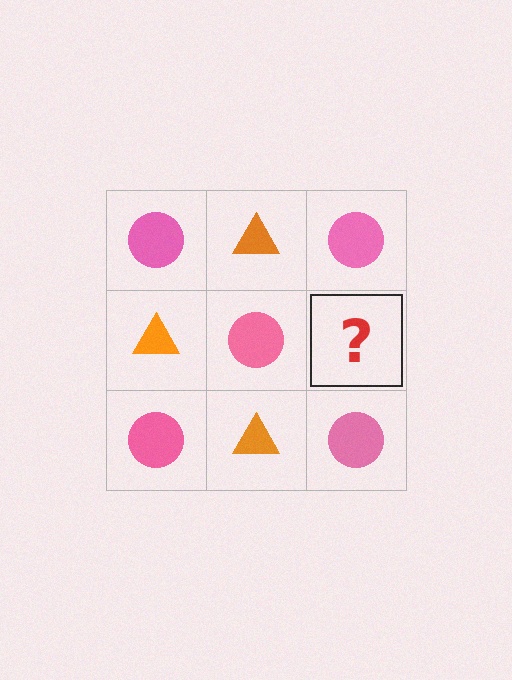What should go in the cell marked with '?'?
The missing cell should contain an orange triangle.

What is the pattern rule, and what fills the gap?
The rule is that it alternates pink circle and orange triangle in a checkerboard pattern. The gap should be filled with an orange triangle.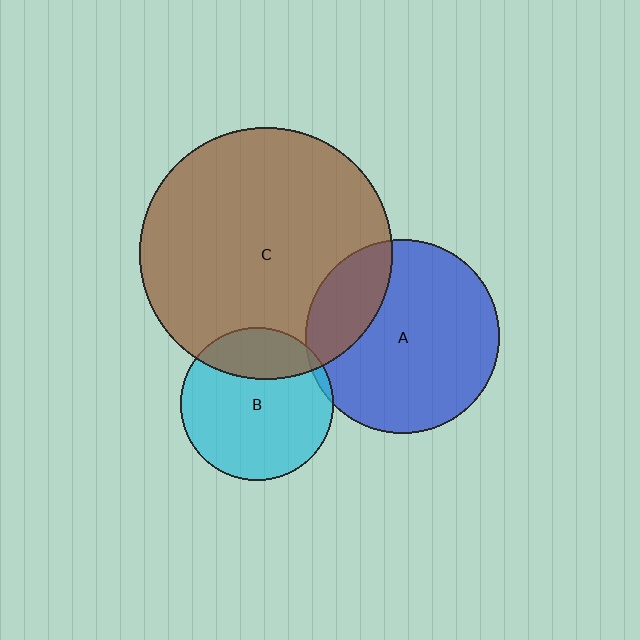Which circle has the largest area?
Circle C (brown).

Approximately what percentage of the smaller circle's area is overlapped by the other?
Approximately 25%.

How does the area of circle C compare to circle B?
Approximately 2.7 times.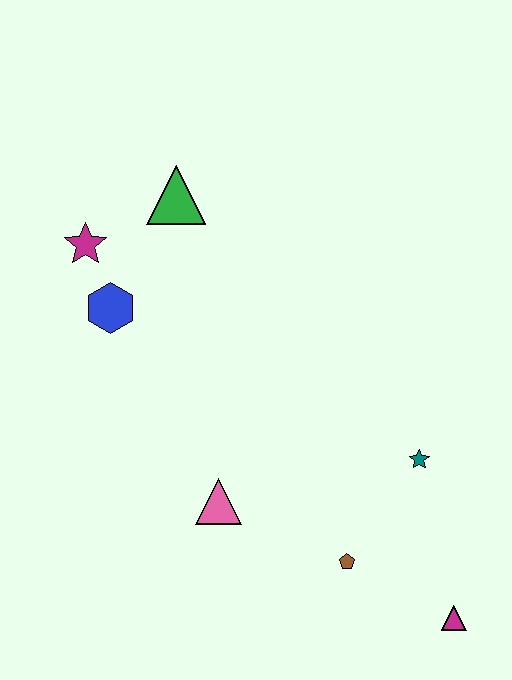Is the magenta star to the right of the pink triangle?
No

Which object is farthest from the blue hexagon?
The magenta triangle is farthest from the blue hexagon.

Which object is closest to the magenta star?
The blue hexagon is closest to the magenta star.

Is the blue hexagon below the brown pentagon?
No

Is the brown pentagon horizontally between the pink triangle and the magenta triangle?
Yes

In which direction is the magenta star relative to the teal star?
The magenta star is to the left of the teal star.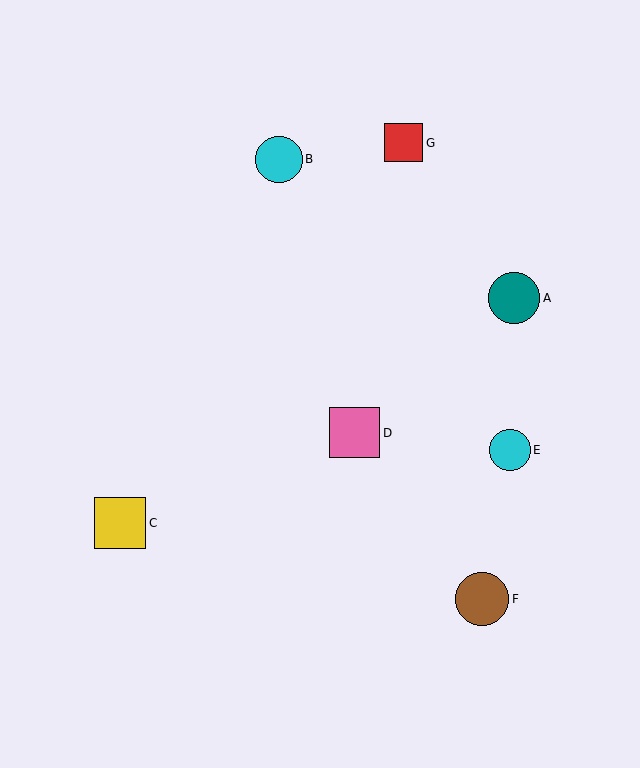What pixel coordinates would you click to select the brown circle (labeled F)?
Click at (482, 599) to select the brown circle F.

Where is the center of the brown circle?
The center of the brown circle is at (482, 599).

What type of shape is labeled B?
Shape B is a cyan circle.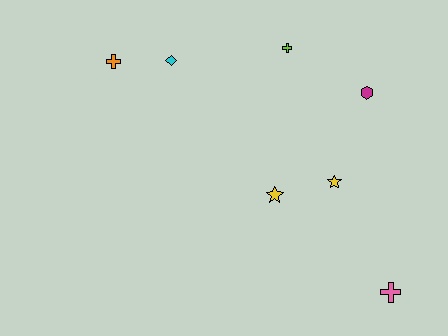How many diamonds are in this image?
There is 1 diamond.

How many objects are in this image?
There are 7 objects.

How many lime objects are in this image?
There is 1 lime object.